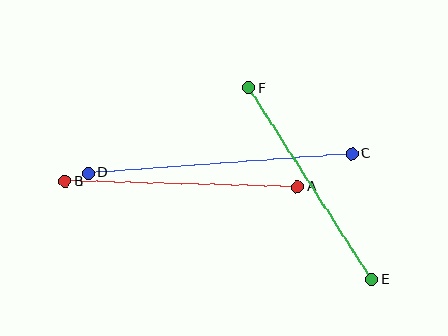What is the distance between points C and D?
The distance is approximately 264 pixels.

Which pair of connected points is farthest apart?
Points C and D are farthest apart.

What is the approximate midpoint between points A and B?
The midpoint is at approximately (181, 184) pixels.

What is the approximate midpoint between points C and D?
The midpoint is at approximately (220, 163) pixels.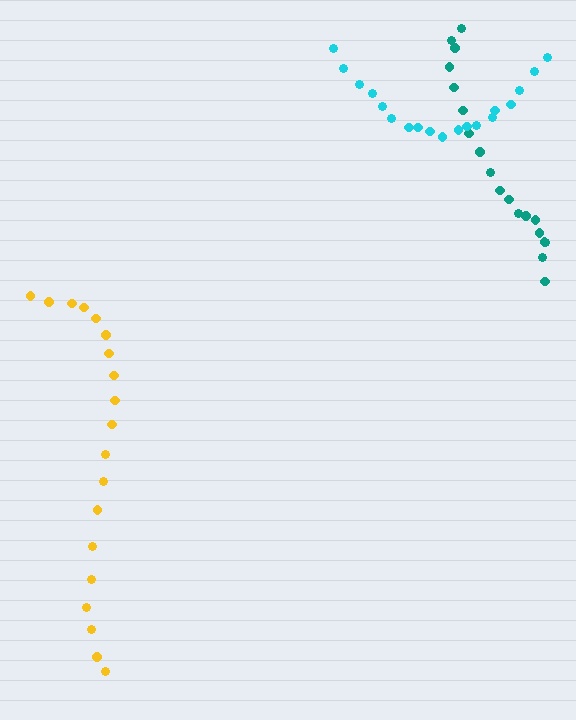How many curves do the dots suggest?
There are 3 distinct paths.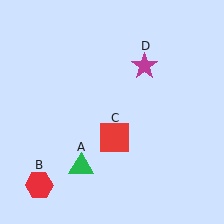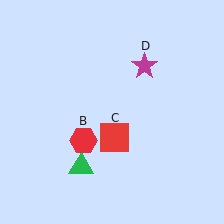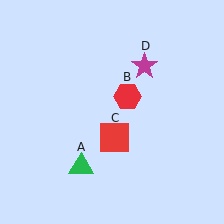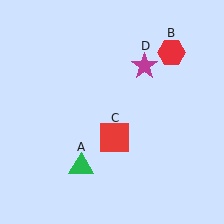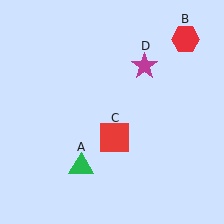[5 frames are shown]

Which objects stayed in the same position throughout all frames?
Green triangle (object A) and red square (object C) and magenta star (object D) remained stationary.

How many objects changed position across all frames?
1 object changed position: red hexagon (object B).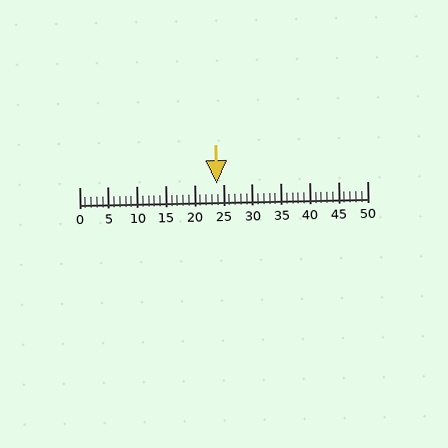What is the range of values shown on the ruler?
The ruler shows values from 0 to 50.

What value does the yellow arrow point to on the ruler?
The yellow arrow points to approximately 24.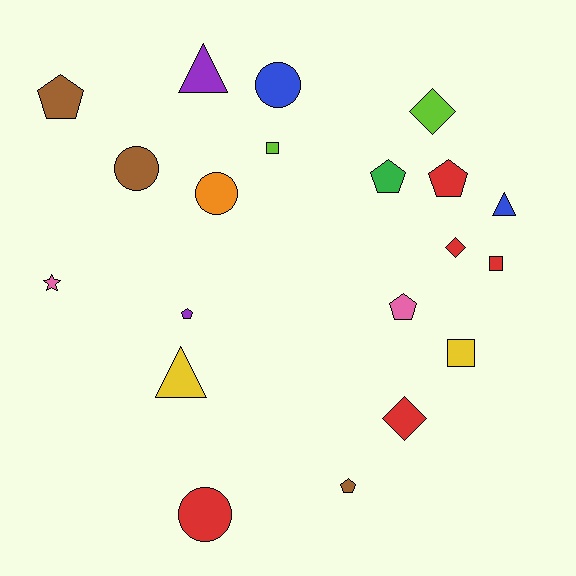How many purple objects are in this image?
There are 2 purple objects.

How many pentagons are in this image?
There are 6 pentagons.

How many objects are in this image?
There are 20 objects.